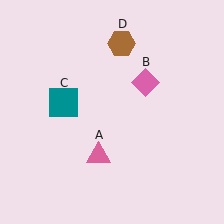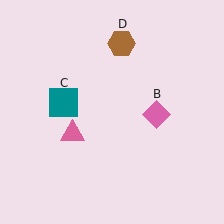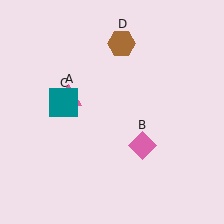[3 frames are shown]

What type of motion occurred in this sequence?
The pink triangle (object A), pink diamond (object B) rotated clockwise around the center of the scene.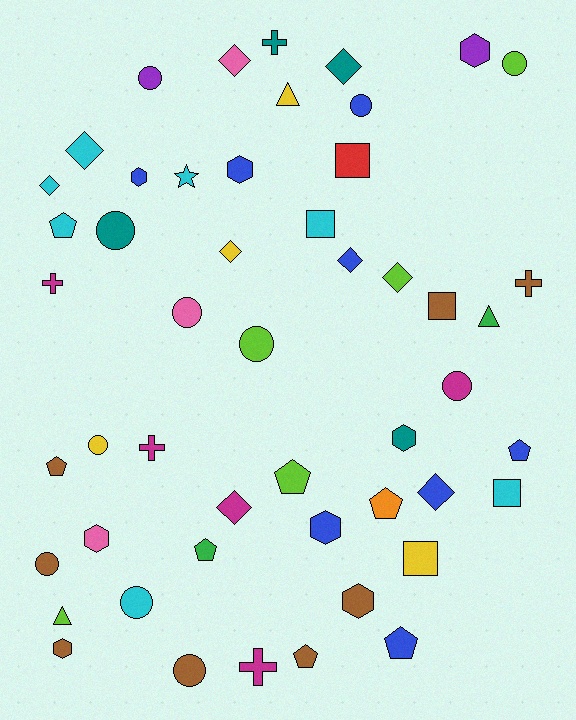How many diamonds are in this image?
There are 9 diamonds.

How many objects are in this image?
There are 50 objects.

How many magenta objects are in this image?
There are 5 magenta objects.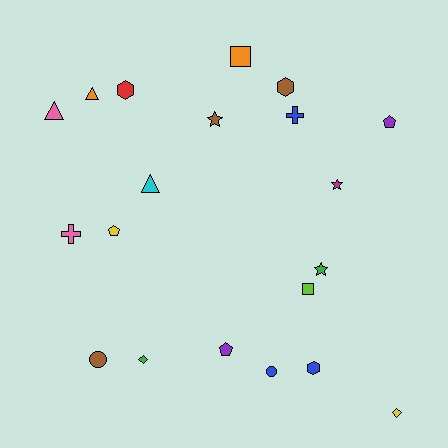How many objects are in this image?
There are 20 objects.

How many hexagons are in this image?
There are 3 hexagons.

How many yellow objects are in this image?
There are 2 yellow objects.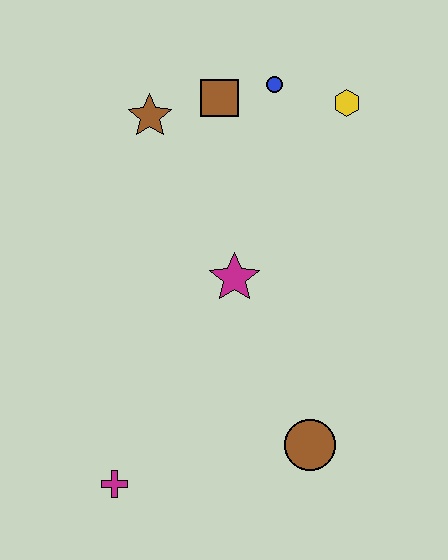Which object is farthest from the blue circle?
The magenta cross is farthest from the blue circle.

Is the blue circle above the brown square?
Yes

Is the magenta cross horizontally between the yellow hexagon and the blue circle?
No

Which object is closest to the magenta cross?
The brown circle is closest to the magenta cross.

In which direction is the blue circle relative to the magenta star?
The blue circle is above the magenta star.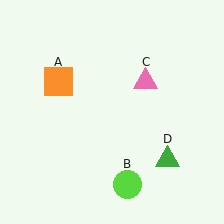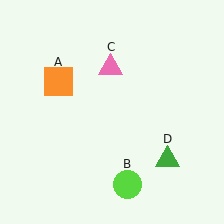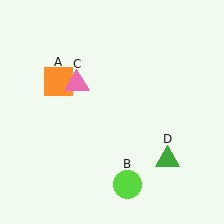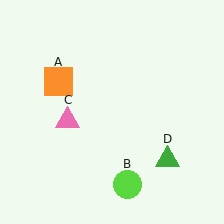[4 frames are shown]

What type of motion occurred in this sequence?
The pink triangle (object C) rotated counterclockwise around the center of the scene.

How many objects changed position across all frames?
1 object changed position: pink triangle (object C).